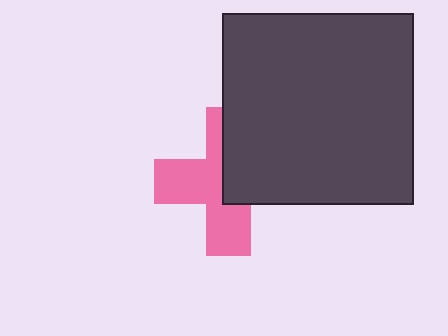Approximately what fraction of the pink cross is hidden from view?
Roughly 46% of the pink cross is hidden behind the dark gray square.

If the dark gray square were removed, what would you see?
You would see the complete pink cross.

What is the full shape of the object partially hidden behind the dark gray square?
The partially hidden object is a pink cross.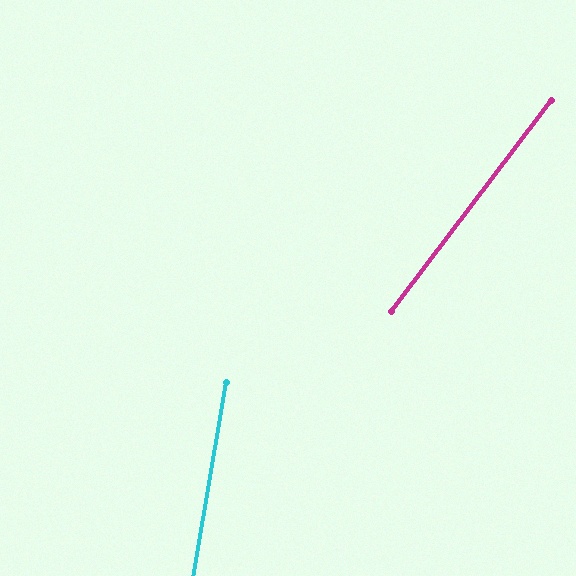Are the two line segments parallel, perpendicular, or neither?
Neither parallel nor perpendicular — they differ by about 28°.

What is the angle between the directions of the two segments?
Approximately 28 degrees.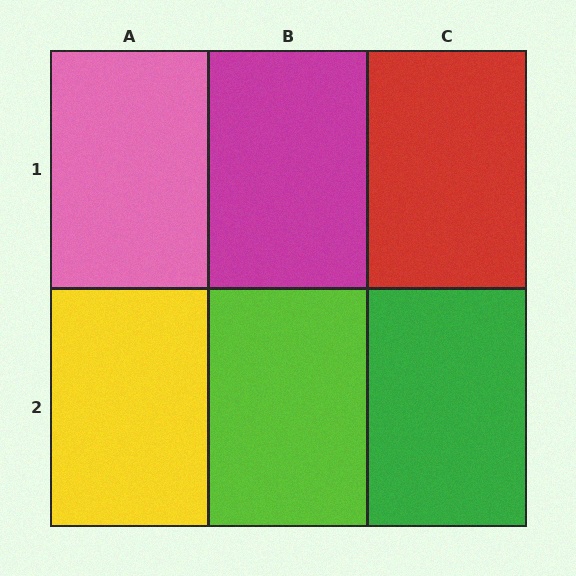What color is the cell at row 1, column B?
Magenta.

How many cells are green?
1 cell is green.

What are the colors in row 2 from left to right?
Yellow, lime, green.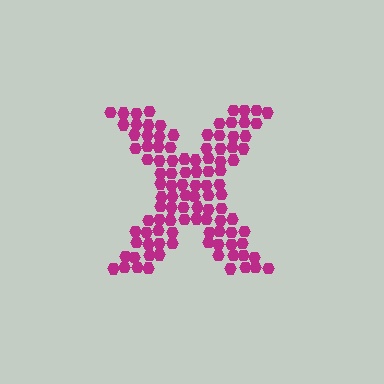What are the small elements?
The small elements are hexagons.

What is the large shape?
The large shape is the letter X.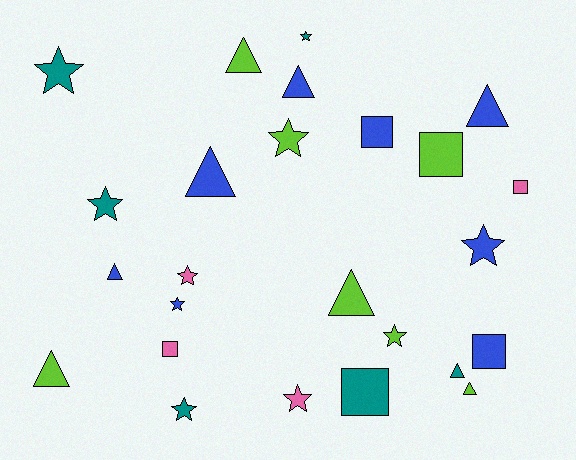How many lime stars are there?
There are 2 lime stars.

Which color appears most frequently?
Blue, with 8 objects.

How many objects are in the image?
There are 25 objects.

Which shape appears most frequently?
Star, with 10 objects.